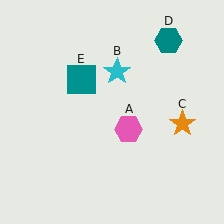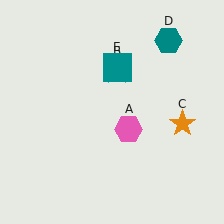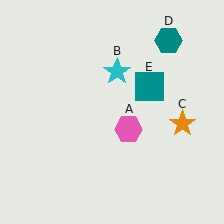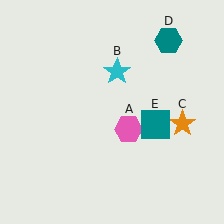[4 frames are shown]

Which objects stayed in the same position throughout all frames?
Pink hexagon (object A) and cyan star (object B) and orange star (object C) and teal hexagon (object D) remained stationary.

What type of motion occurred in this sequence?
The teal square (object E) rotated clockwise around the center of the scene.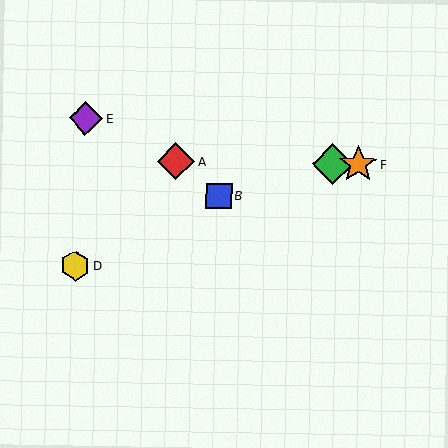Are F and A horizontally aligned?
Yes, both are at y≈164.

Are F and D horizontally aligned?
No, F is at y≈164 and D is at y≈266.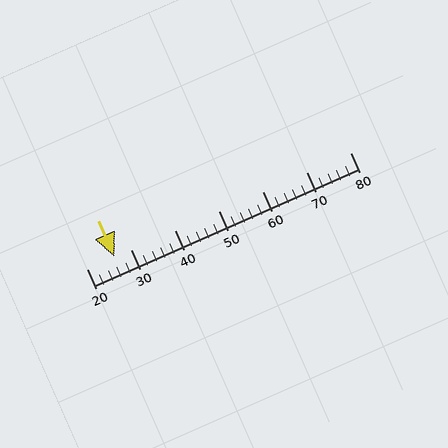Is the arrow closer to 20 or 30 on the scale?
The arrow is closer to 30.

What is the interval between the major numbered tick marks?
The major tick marks are spaced 10 units apart.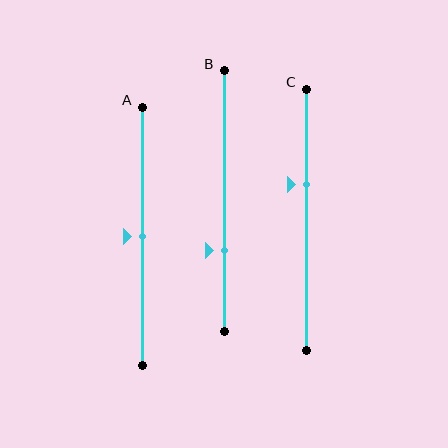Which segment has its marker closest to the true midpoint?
Segment A has its marker closest to the true midpoint.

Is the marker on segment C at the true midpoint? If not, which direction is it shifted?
No, the marker on segment C is shifted upward by about 14% of the segment length.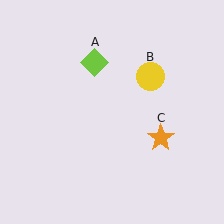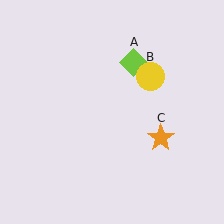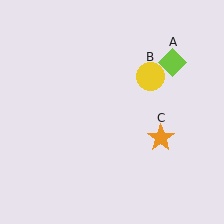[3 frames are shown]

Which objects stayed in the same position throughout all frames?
Yellow circle (object B) and orange star (object C) remained stationary.